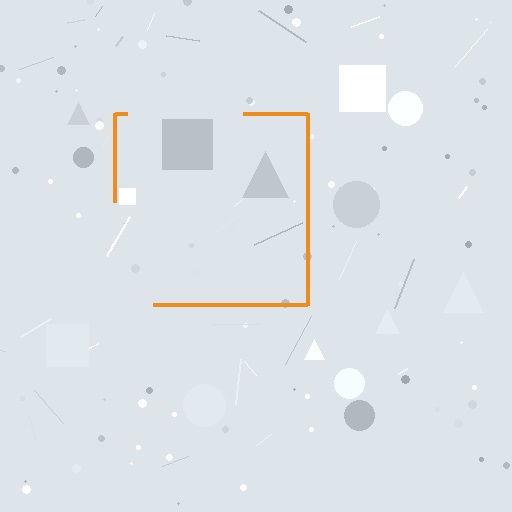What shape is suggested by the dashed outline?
The dashed outline suggests a square.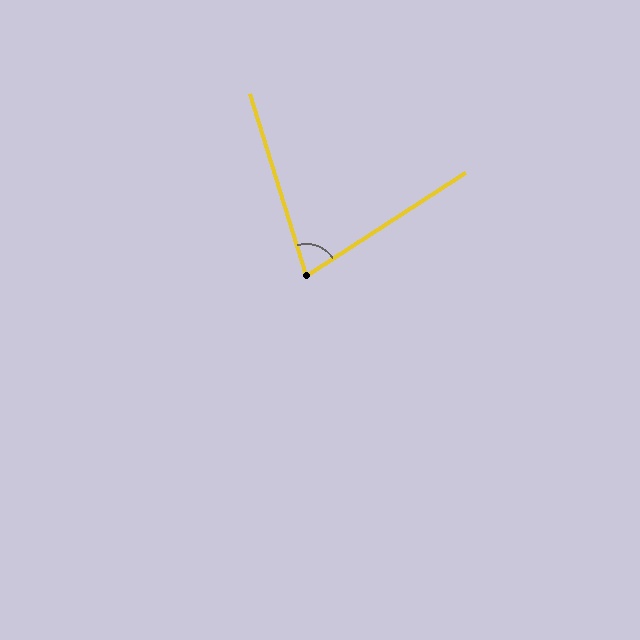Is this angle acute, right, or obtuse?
It is acute.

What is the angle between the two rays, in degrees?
Approximately 74 degrees.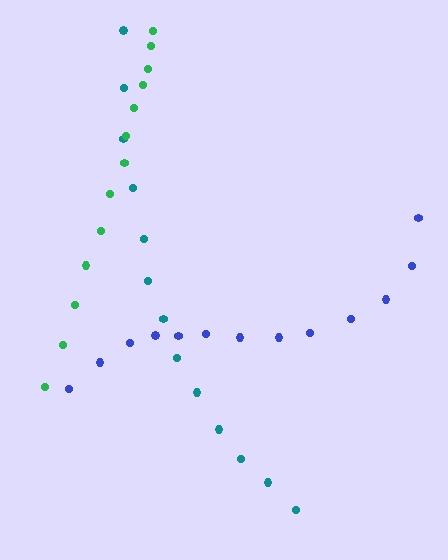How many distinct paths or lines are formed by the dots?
There are 3 distinct paths.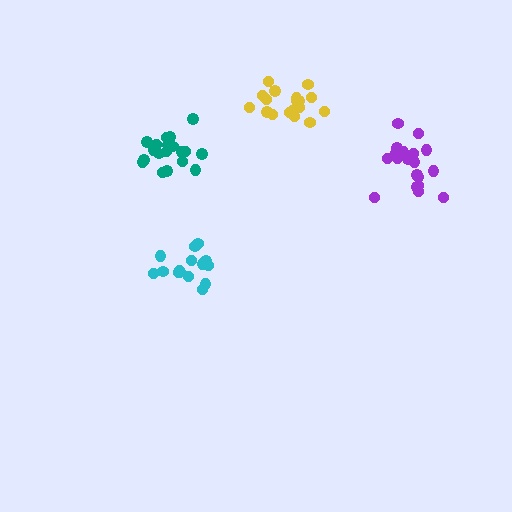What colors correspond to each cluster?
The clusters are colored: teal, purple, yellow, cyan.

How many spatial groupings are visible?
There are 4 spatial groupings.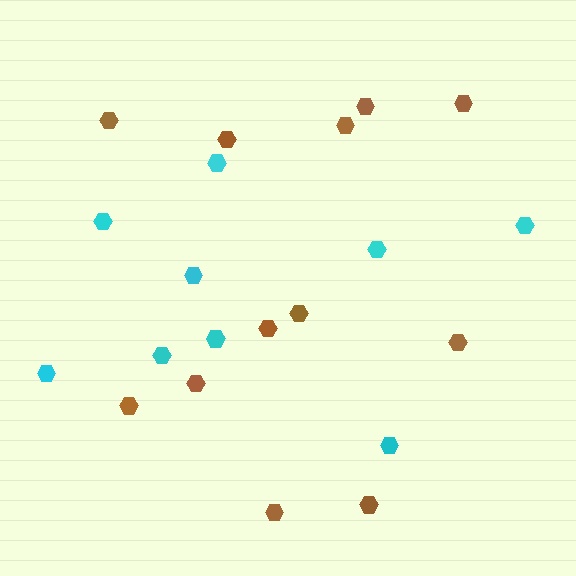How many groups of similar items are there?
There are 2 groups: one group of brown hexagons (12) and one group of cyan hexagons (9).